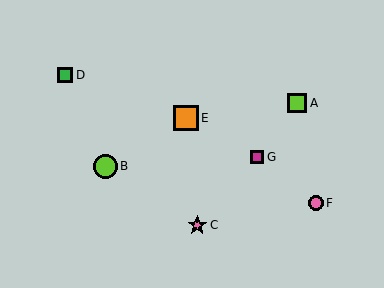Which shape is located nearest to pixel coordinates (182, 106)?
The orange square (labeled E) at (186, 118) is nearest to that location.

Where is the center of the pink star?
The center of the pink star is at (197, 225).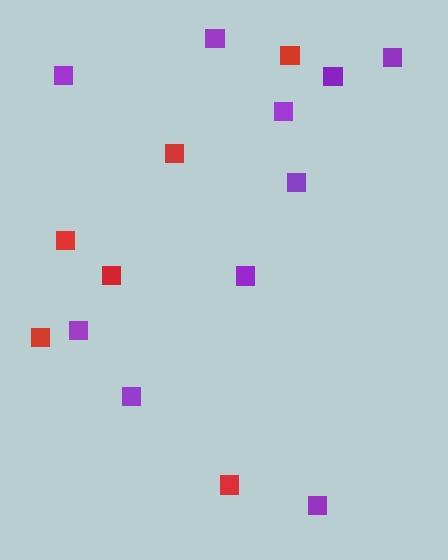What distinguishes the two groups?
There are 2 groups: one group of red squares (6) and one group of purple squares (10).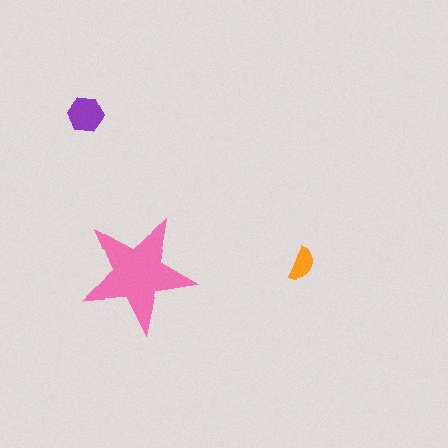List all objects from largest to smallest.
The pink star, the purple hexagon, the orange semicircle.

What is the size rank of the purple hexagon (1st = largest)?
2nd.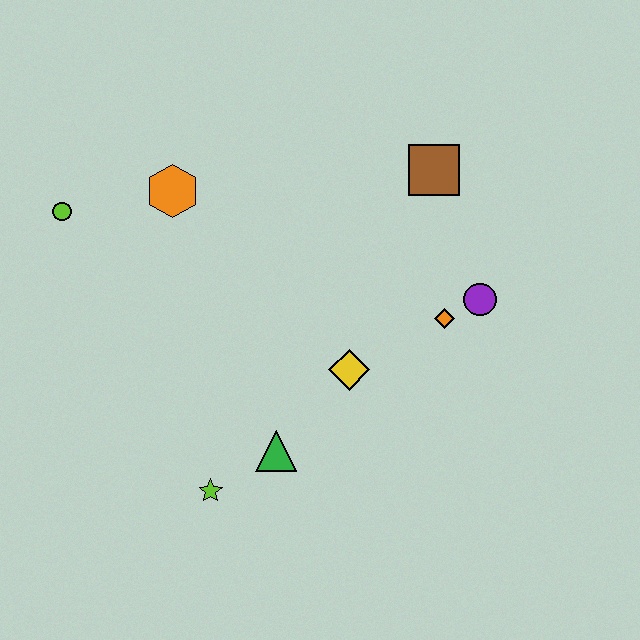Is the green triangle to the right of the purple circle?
No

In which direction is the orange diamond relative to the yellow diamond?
The orange diamond is to the right of the yellow diamond.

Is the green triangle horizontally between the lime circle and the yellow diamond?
Yes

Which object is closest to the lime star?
The green triangle is closest to the lime star.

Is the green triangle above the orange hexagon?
No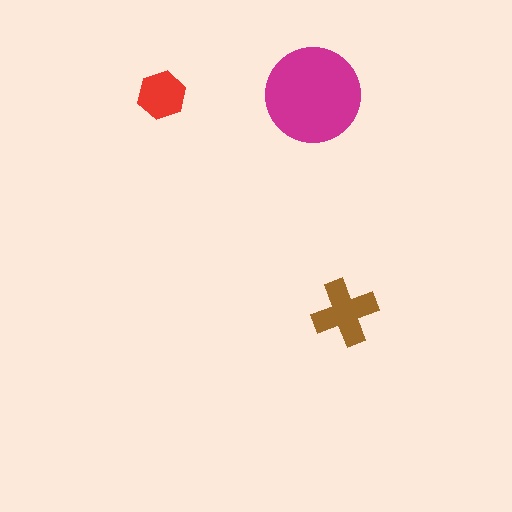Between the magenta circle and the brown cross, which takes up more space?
The magenta circle.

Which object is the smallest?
The red hexagon.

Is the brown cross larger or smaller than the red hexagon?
Larger.